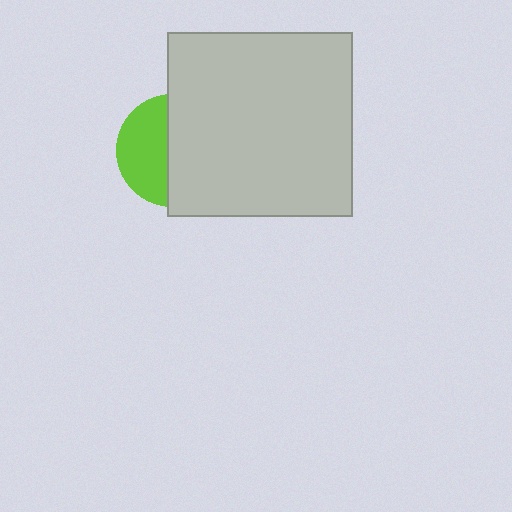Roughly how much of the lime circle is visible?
A small part of it is visible (roughly 44%).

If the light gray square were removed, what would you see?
You would see the complete lime circle.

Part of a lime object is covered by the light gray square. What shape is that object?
It is a circle.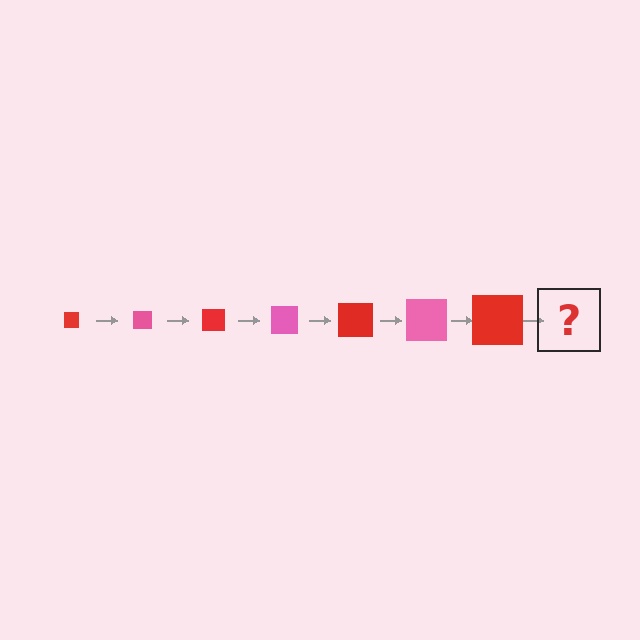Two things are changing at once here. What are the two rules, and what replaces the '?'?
The two rules are that the square grows larger each step and the color cycles through red and pink. The '?' should be a pink square, larger than the previous one.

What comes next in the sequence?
The next element should be a pink square, larger than the previous one.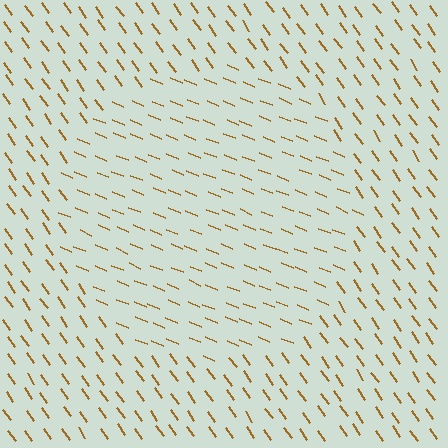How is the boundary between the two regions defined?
The boundary is defined purely by a change in line orientation (approximately 33 degrees difference). All lines are the same color and thickness.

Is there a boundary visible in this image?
Yes, there is a texture boundary formed by a change in line orientation.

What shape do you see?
I see a circle.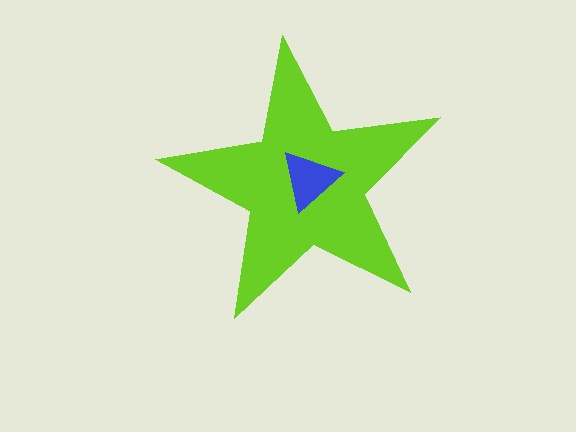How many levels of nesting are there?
2.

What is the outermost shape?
The lime star.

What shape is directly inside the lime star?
The blue triangle.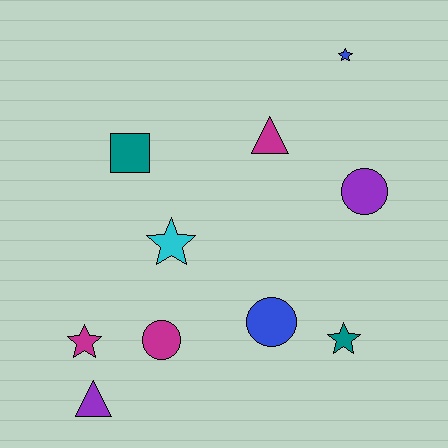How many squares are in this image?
There is 1 square.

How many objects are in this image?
There are 10 objects.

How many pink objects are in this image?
There are no pink objects.